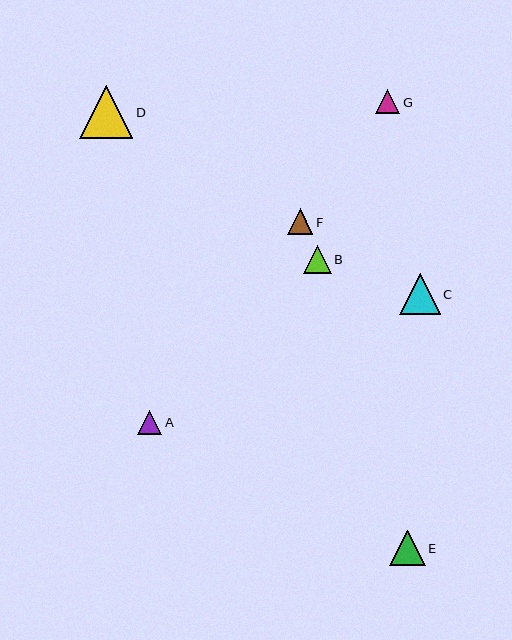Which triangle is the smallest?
Triangle A is the smallest with a size of approximately 24 pixels.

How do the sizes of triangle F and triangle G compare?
Triangle F and triangle G are approximately the same size.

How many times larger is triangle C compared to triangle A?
Triangle C is approximately 1.7 times the size of triangle A.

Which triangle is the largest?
Triangle D is the largest with a size of approximately 53 pixels.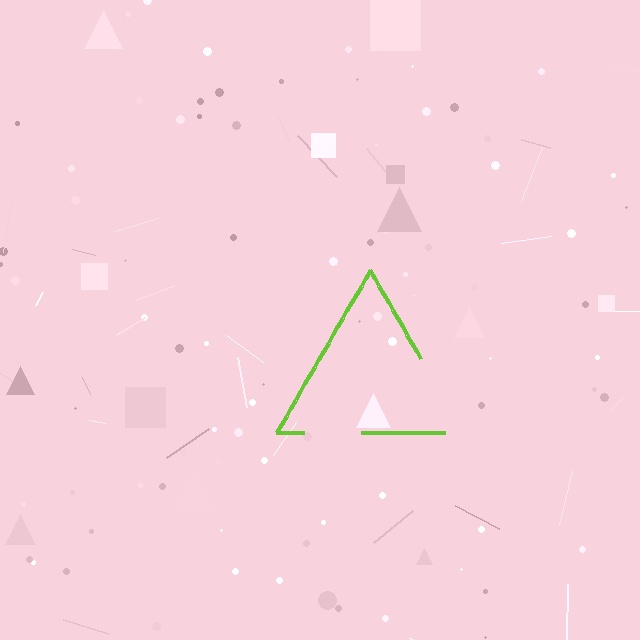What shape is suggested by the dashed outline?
The dashed outline suggests a triangle.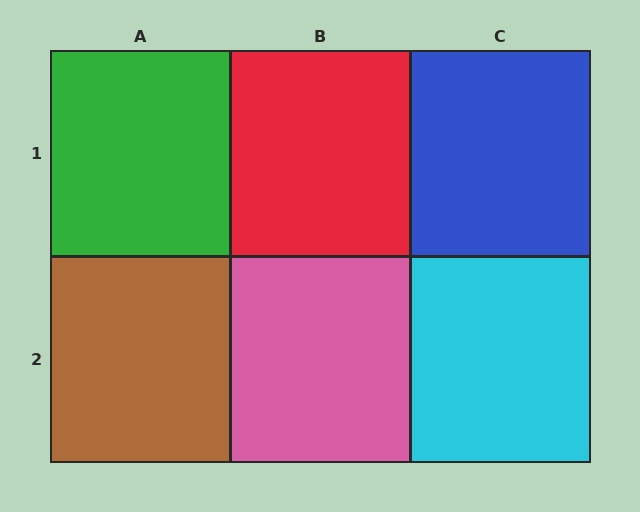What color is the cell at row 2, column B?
Pink.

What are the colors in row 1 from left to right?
Green, red, blue.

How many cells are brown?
1 cell is brown.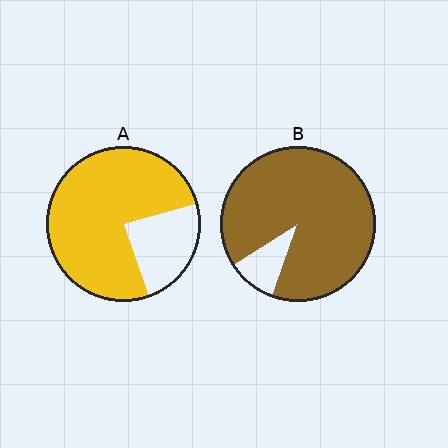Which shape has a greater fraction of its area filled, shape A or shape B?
Shape B.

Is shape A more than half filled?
Yes.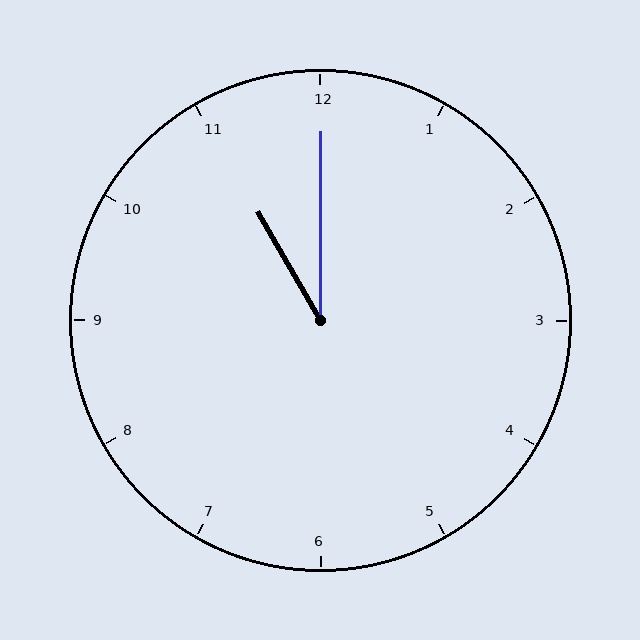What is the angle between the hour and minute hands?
Approximately 30 degrees.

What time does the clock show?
11:00.